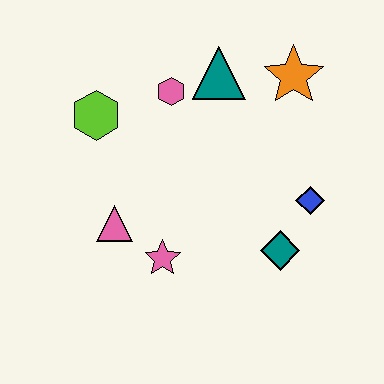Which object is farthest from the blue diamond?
The lime hexagon is farthest from the blue diamond.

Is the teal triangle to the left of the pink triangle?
No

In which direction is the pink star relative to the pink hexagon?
The pink star is below the pink hexagon.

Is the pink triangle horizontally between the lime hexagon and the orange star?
Yes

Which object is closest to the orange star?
The teal triangle is closest to the orange star.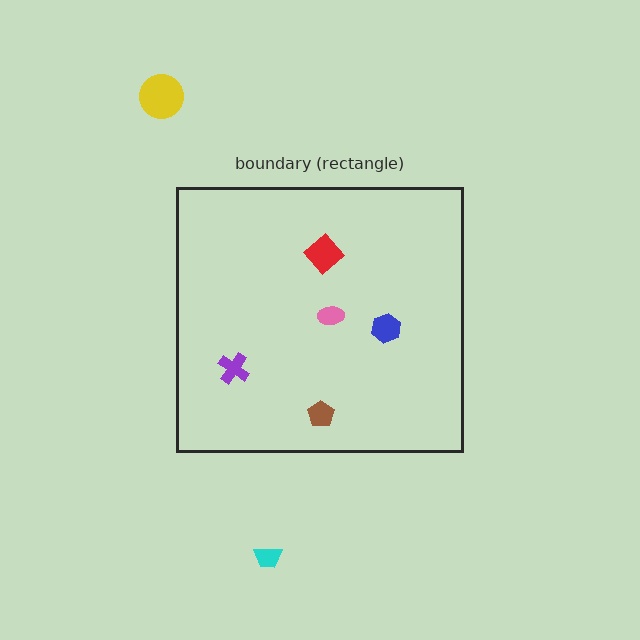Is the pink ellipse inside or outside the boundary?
Inside.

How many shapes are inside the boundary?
5 inside, 2 outside.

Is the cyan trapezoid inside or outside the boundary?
Outside.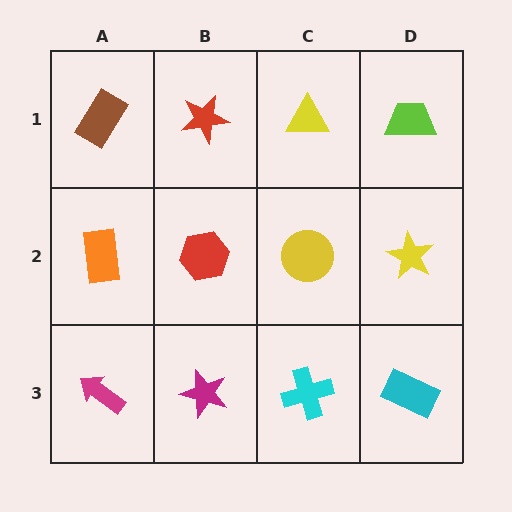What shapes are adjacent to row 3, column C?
A yellow circle (row 2, column C), a magenta star (row 3, column B), a cyan rectangle (row 3, column D).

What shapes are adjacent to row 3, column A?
An orange rectangle (row 2, column A), a magenta star (row 3, column B).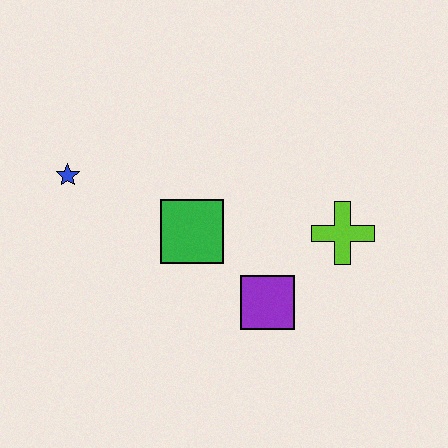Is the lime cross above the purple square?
Yes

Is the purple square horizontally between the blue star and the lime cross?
Yes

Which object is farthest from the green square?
The lime cross is farthest from the green square.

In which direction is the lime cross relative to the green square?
The lime cross is to the right of the green square.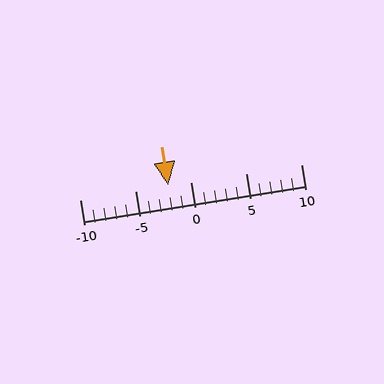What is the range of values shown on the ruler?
The ruler shows values from -10 to 10.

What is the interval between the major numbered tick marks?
The major tick marks are spaced 5 units apart.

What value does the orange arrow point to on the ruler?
The orange arrow points to approximately -2.